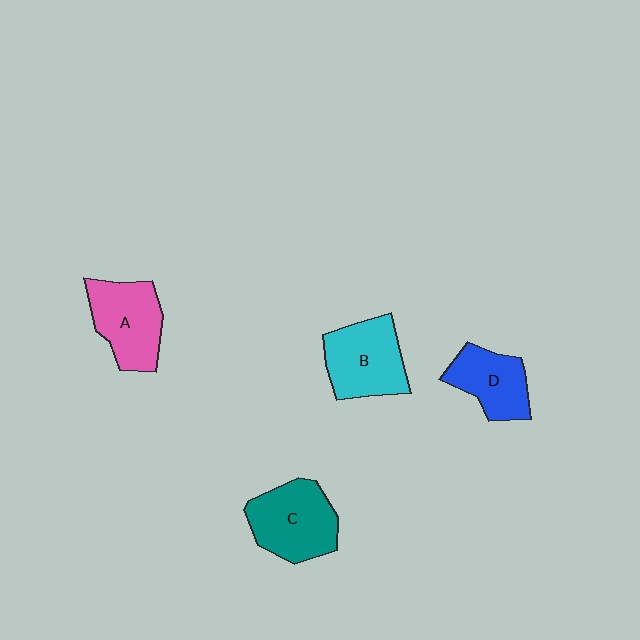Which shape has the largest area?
Shape C (teal).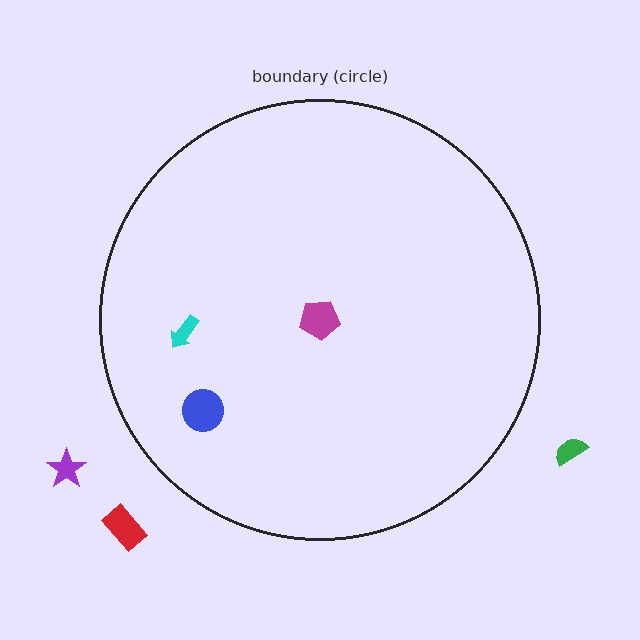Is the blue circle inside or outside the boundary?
Inside.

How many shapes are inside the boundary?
3 inside, 3 outside.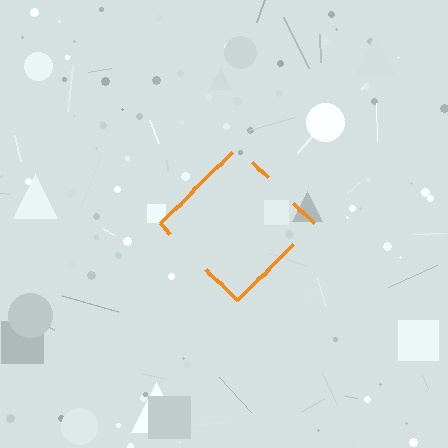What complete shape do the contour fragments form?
The contour fragments form a diamond.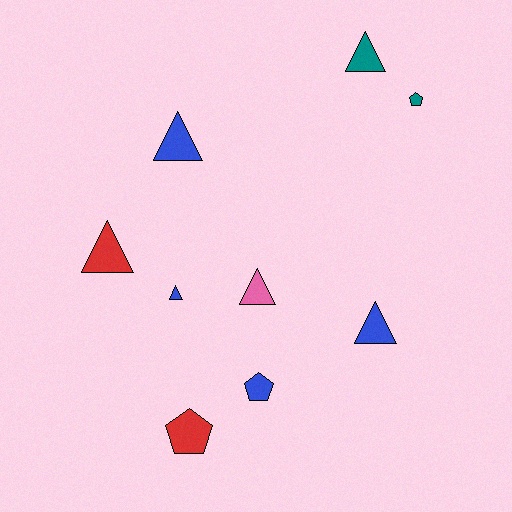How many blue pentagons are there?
There is 1 blue pentagon.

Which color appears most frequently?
Blue, with 4 objects.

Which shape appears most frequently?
Triangle, with 6 objects.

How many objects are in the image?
There are 9 objects.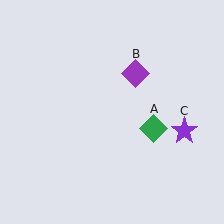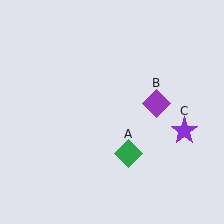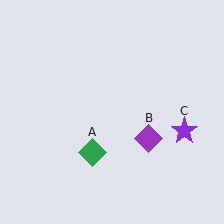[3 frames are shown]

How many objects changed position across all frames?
2 objects changed position: green diamond (object A), purple diamond (object B).